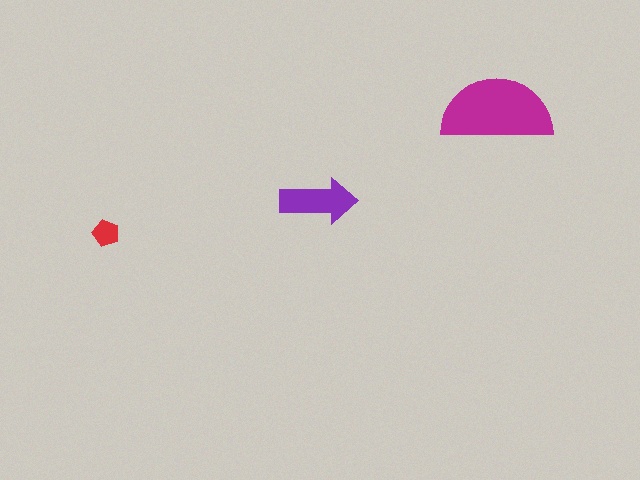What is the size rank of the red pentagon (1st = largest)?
3rd.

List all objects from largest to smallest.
The magenta semicircle, the purple arrow, the red pentagon.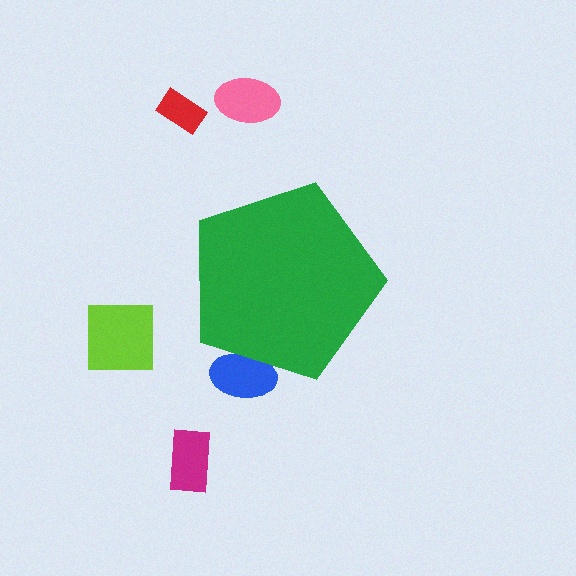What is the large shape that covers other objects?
A green pentagon.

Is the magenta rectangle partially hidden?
No, the magenta rectangle is fully visible.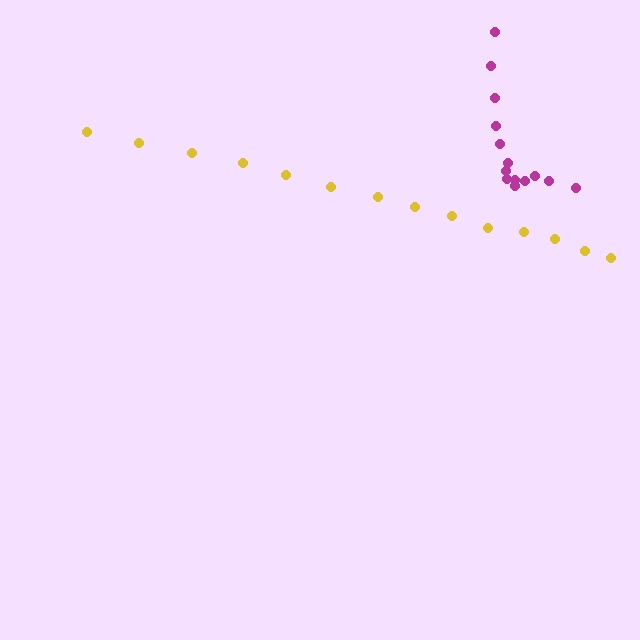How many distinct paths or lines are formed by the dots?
There are 2 distinct paths.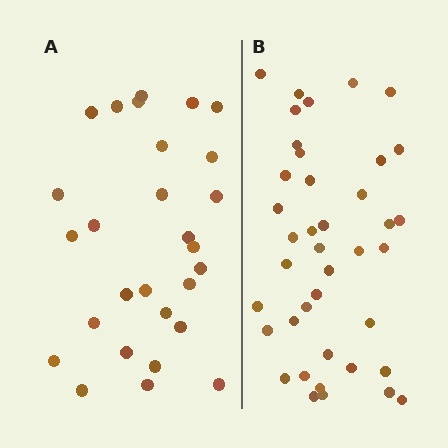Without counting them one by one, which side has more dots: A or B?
Region B (the right region) has more dots.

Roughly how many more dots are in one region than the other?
Region B has roughly 12 or so more dots than region A.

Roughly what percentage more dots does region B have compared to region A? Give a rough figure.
About 45% more.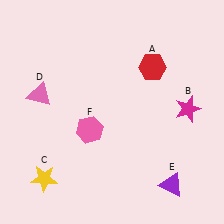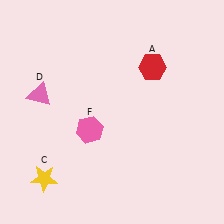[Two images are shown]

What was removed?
The magenta star (B), the purple triangle (E) were removed in Image 2.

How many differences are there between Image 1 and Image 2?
There are 2 differences between the two images.